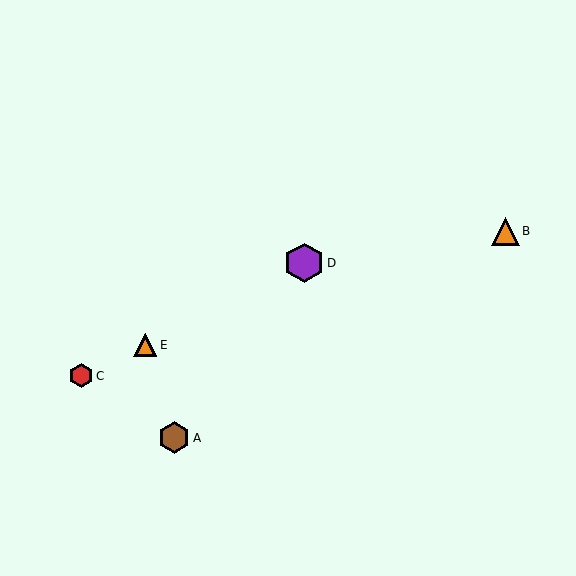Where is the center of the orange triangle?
The center of the orange triangle is at (505, 231).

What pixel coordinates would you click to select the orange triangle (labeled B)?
Click at (505, 231) to select the orange triangle B.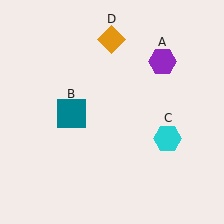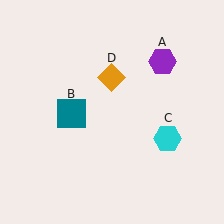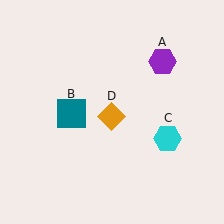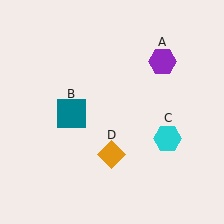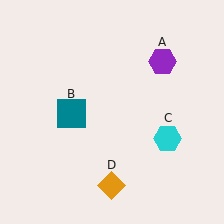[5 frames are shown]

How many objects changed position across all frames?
1 object changed position: orange diamond (object D).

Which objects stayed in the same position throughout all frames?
Purple hexagon (object A) and teal square (object B) and cyan hexagon (object C) remained stationary.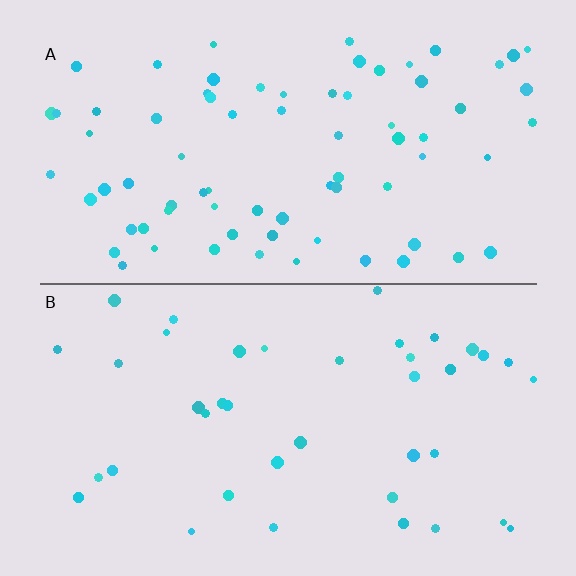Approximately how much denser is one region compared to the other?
Approximately 1.9× — region A over region B.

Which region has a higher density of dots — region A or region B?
A (the top).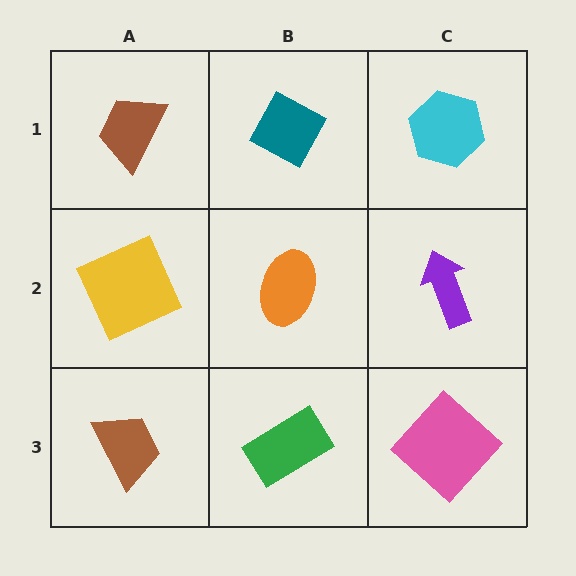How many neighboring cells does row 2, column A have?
3.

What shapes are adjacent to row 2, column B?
A teal diamond (row 1, column B), a green rectangle (row 3, column B), a yellow square (row 2, column A), a purple arrow (row 2, column C).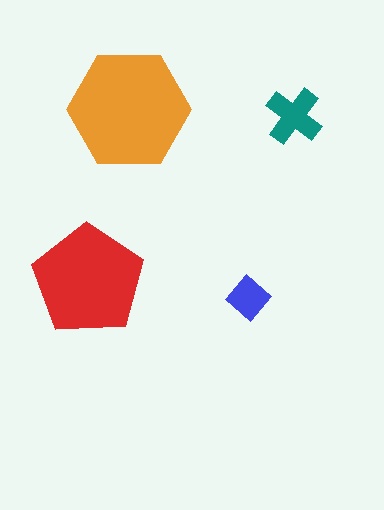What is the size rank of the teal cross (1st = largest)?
3rd.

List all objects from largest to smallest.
The orange hexagon, the red pentagon, the teal cross, the blue diamond.